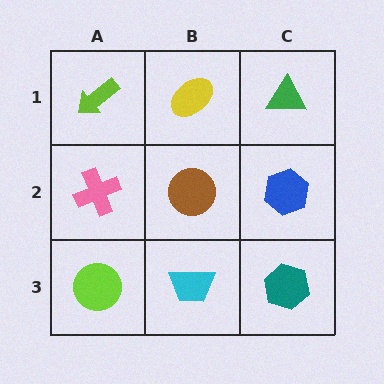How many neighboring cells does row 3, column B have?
3.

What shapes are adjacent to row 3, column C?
A blue hexagon (row 2, column C), a cyan trapezoid (row 3, column B).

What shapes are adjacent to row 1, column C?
A blue hexagon (row 2, column C), a yellow ellipse (row 1, column B).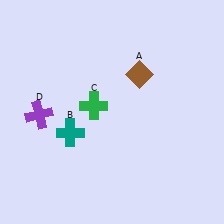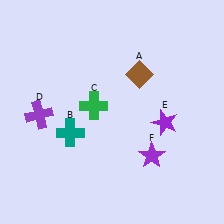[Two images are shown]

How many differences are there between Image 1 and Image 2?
There are 2 differences between the two images.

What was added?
A purple star (E), a purple star (F) were added in Image 2.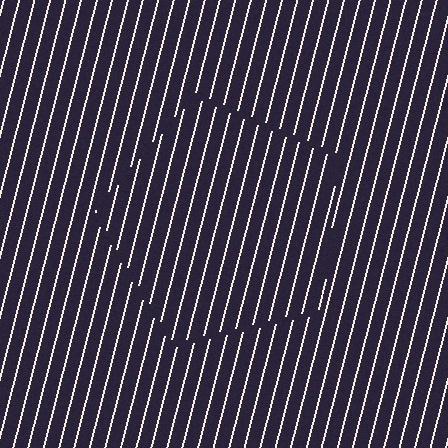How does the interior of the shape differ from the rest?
The interior of the shape contains the same grating, shifted by half a period — the contour is defined by the phase discontinuity where line-ends from the inner and outer gratings abut.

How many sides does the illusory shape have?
5 sides — the line-ends trace a pentagon.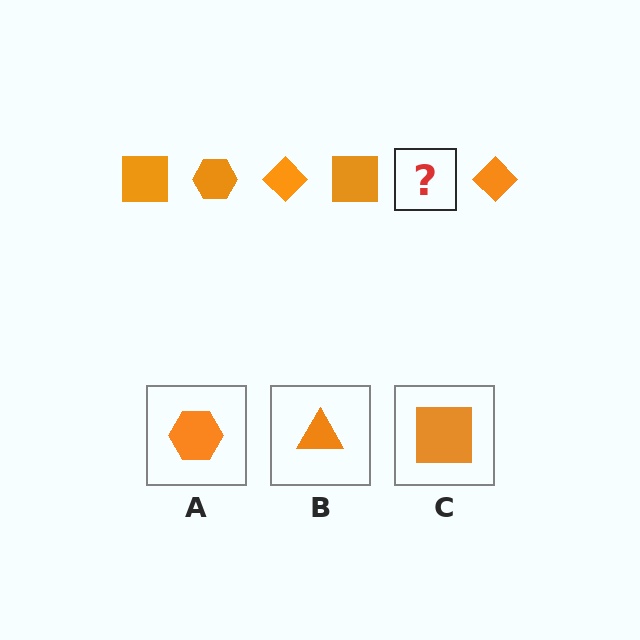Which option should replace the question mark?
Option A.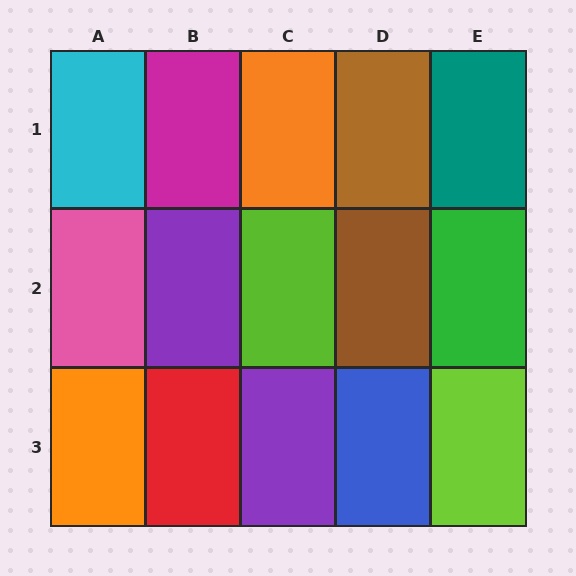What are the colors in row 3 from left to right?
Orange, red, purple, blue, lime.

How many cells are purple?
2 cells are purple.